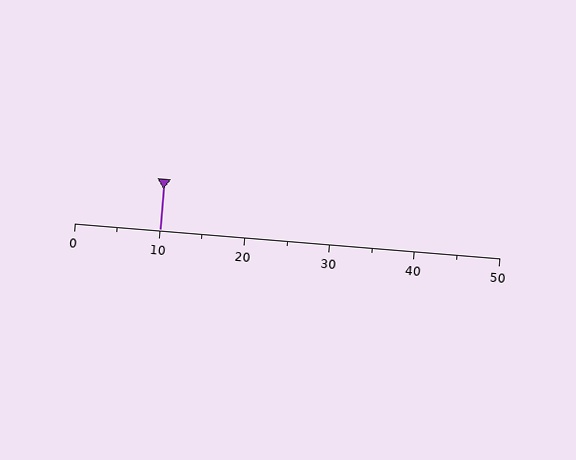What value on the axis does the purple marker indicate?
The marker indicates approximately 10.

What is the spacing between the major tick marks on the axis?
The major ticks are spaced 10 apart.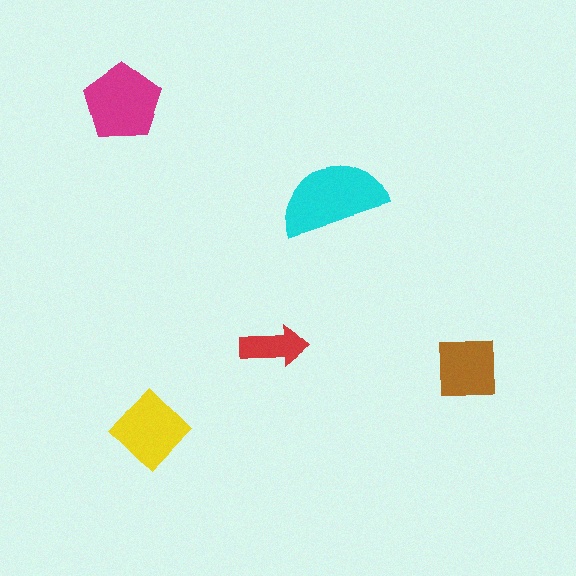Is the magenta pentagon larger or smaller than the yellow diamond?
Larger.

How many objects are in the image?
There are 5 objects in the image.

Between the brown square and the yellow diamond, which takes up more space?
The yellow diamond.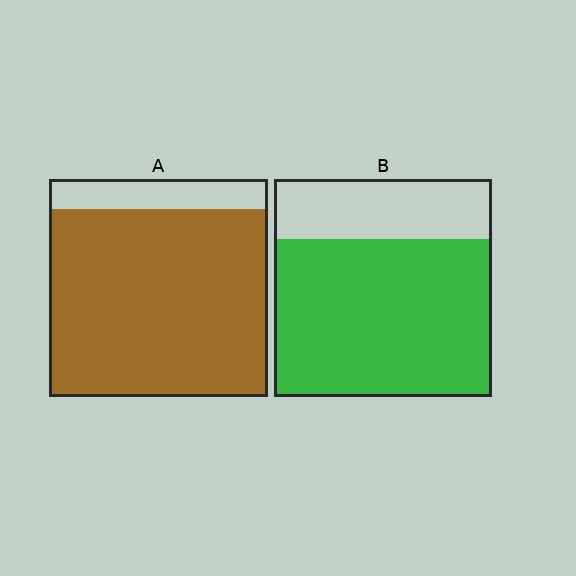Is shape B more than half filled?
Yes.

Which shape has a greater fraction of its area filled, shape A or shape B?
Shape A.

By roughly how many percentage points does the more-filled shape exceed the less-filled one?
By roughly 15 percentage points (A over B).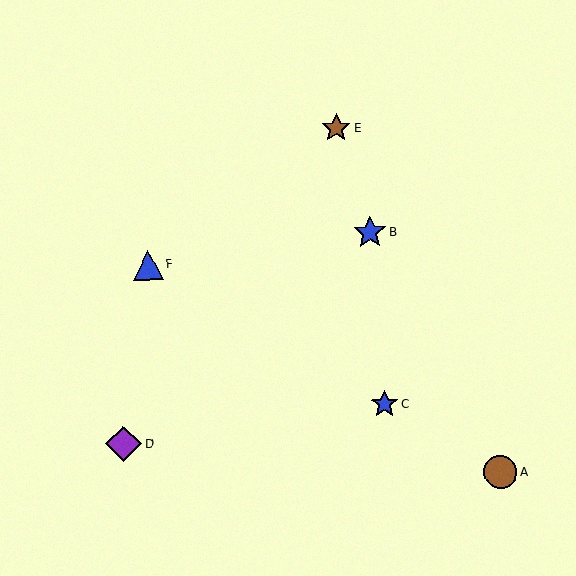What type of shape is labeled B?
Shape B is a blue star.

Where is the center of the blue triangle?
The center of the blue triangle is at (148, 265).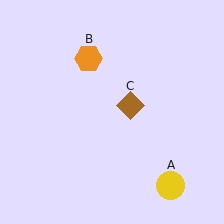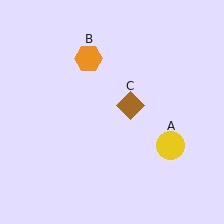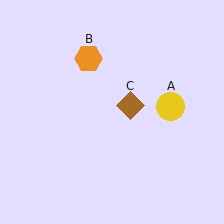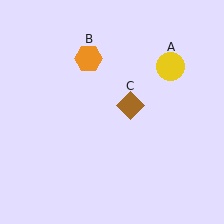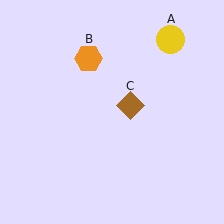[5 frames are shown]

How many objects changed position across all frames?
1 object changed position: yellow circle (object A).